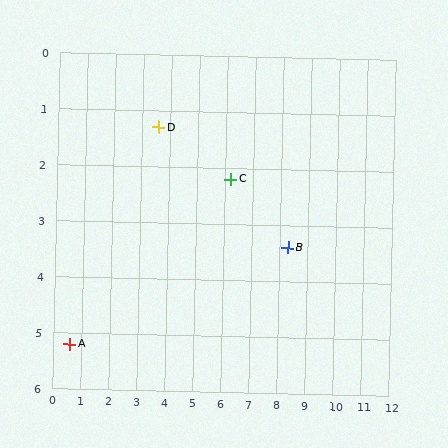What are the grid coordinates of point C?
Point C is at approximately (6.2, 2.2).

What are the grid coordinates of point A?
Point A is at approximately (0.6, 5.2).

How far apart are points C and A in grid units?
Points C and A are about 6.4 grid units apart.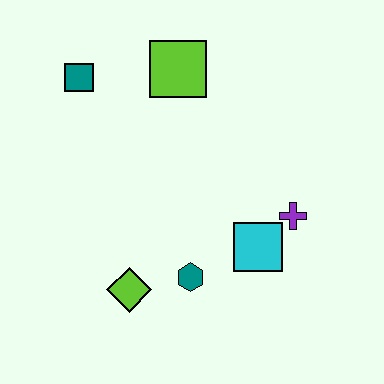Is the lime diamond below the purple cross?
Yes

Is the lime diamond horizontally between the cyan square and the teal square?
Yes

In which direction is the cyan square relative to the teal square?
The cyan square is to the right of the teal square.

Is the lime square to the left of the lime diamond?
No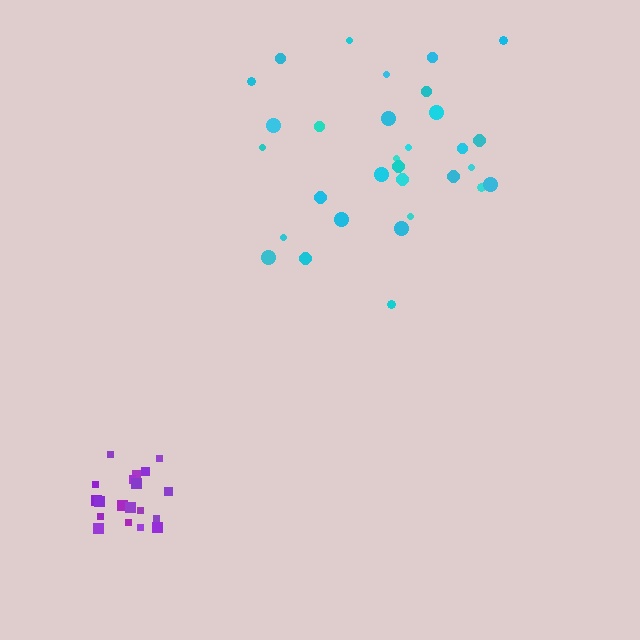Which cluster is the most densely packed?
Purple.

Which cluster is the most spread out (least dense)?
Cyan.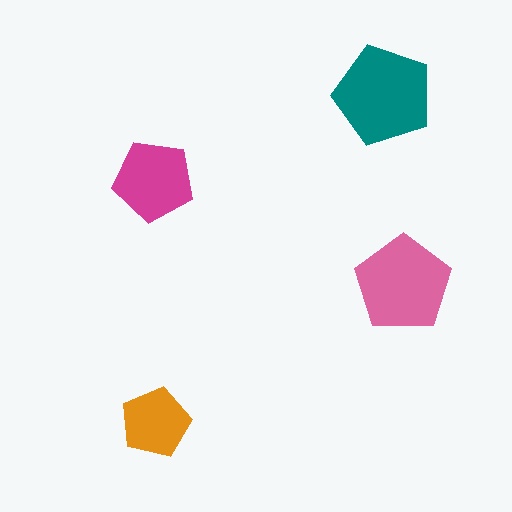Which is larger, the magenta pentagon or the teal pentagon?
The teal one.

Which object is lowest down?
The orange pentagon is bottommost.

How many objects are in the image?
There are 4 objects in the image.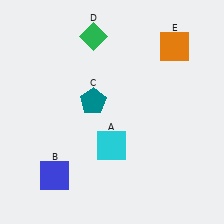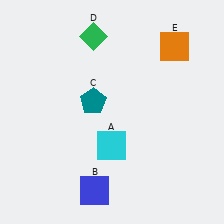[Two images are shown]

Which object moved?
The blue square (B) moved right.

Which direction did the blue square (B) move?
The blue square (B) moved right.